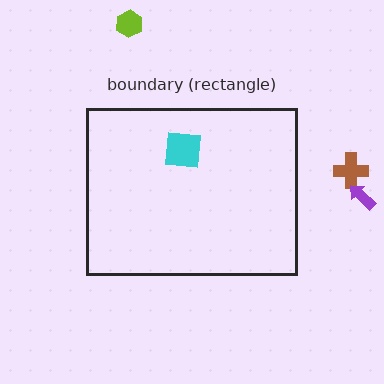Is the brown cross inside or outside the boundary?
Outside.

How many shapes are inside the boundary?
1 inside, 3 outside.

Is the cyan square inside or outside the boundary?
Inside.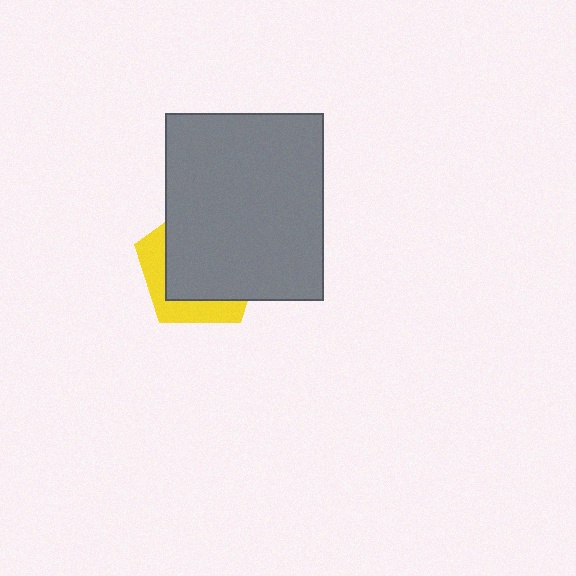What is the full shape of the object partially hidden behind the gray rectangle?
The partially hidden object is a yellow pentagon.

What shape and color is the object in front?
The object in front is a gray rectangle.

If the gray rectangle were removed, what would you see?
You would see the complete yellow pentagon.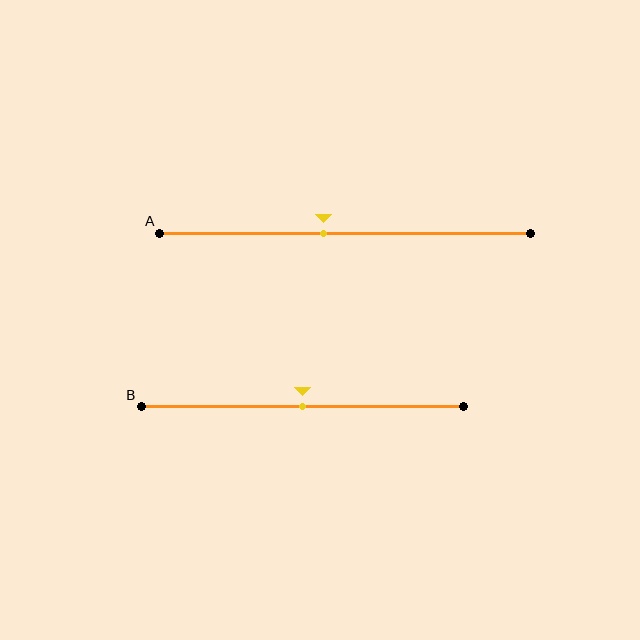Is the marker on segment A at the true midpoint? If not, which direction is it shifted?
No, the marker on segment A is shifted to the left by about 6% of the segment length.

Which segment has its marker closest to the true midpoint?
Segment B has its marker closest to the true midpoint.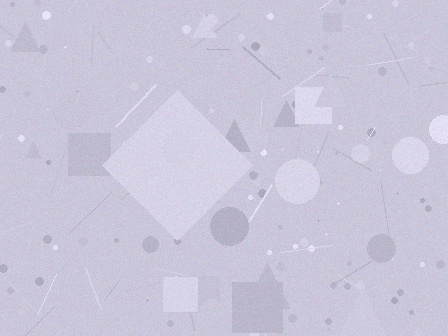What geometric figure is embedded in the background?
A diamond is embedded in the background.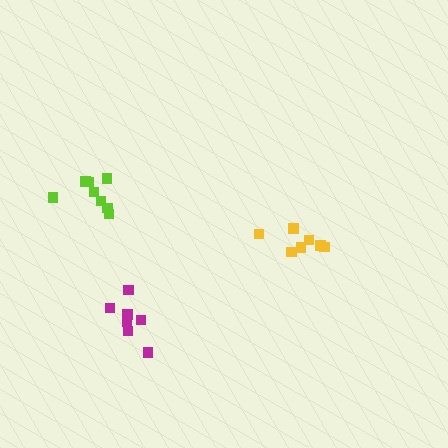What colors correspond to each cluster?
The clusters are colored: yellow, lime, magenta.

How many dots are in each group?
Group 1: 7 dots, Group 2: 8 dots, Group 3: 7 dots (22 total).